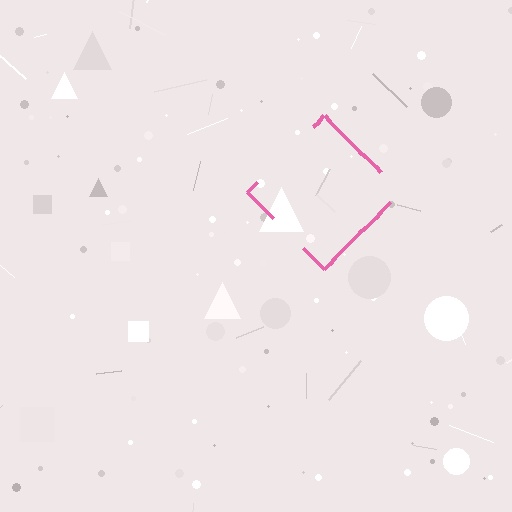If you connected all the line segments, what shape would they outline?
They would outline a diamond.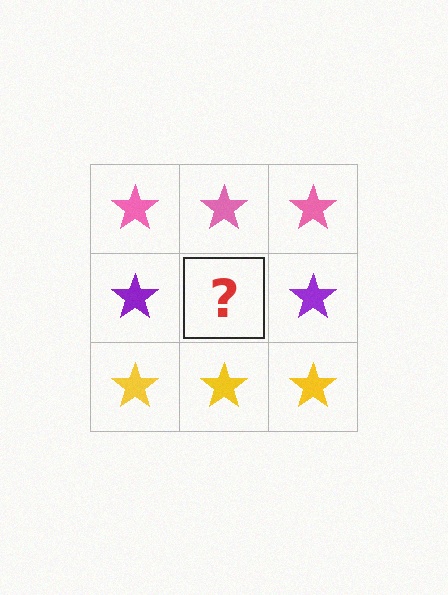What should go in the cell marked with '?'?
The missing cell should contain a purple star.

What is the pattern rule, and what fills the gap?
The rule is that each row has a consistent color. The gap should be filled with a purple star.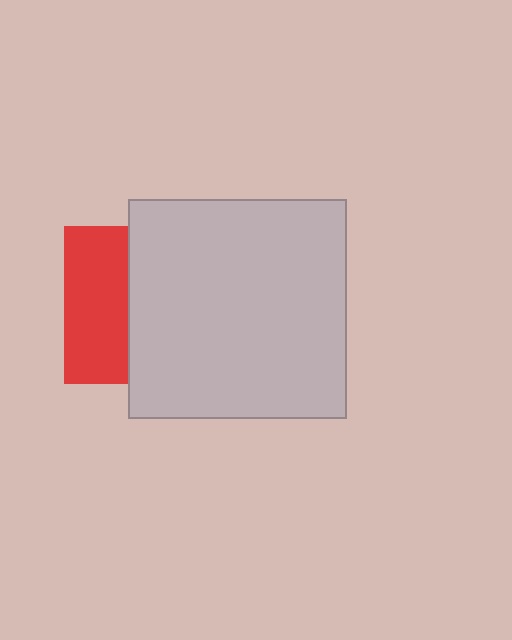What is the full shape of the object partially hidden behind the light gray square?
The partially hidden object is a red square.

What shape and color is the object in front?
The object in front is a light gray square.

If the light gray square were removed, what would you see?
You would see the complete red square.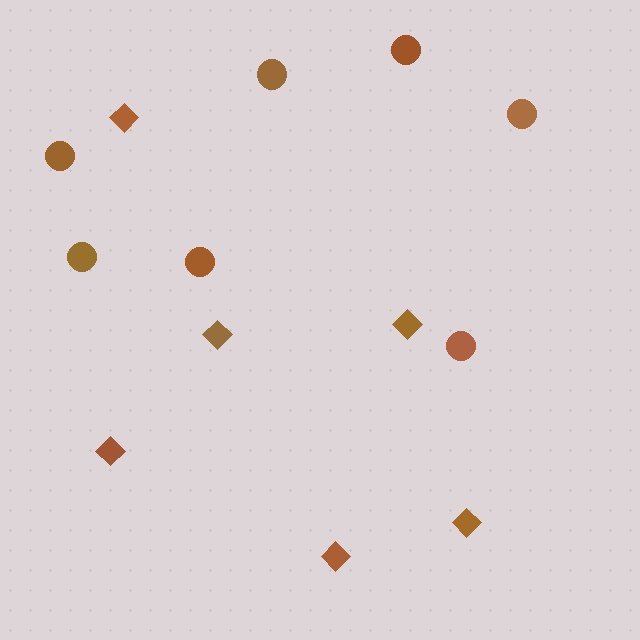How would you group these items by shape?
There are 2 groups: one group of circles (7) and one group of diamonds (6).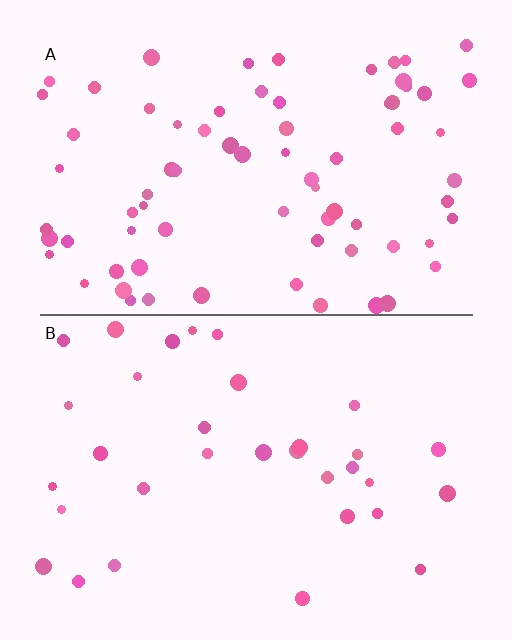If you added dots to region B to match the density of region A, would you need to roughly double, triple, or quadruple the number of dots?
Approximately double.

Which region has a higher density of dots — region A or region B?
A (the top).